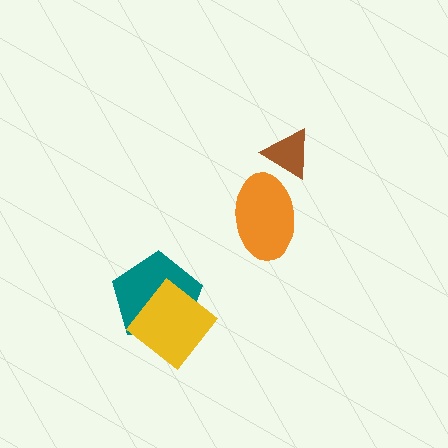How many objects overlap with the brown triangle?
0 objects overlap with the brown triangle.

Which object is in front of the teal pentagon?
The yellow diamond is in front of the teal pentagon.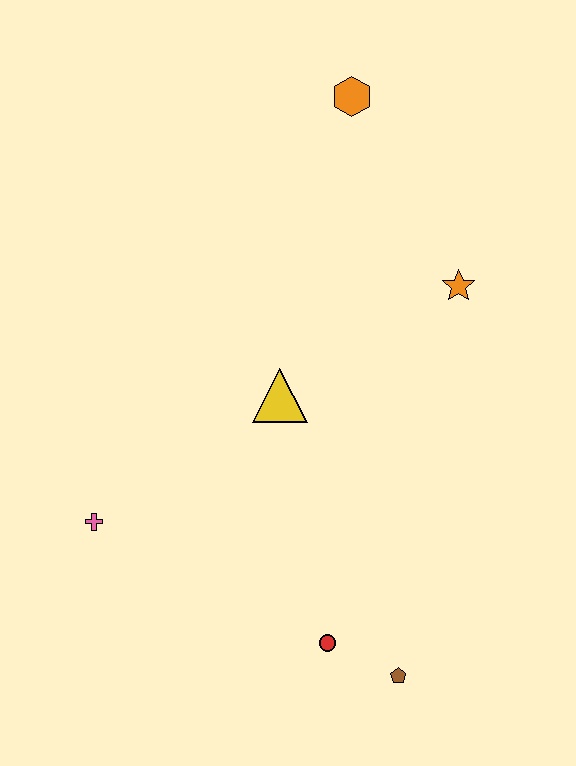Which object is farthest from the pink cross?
The orange hexagon is farthest from the pink cross.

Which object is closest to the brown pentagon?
The red circle is closest to the brown pentagon.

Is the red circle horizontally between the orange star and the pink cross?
Yes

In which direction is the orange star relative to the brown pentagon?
The orange star is above the brown pentagon.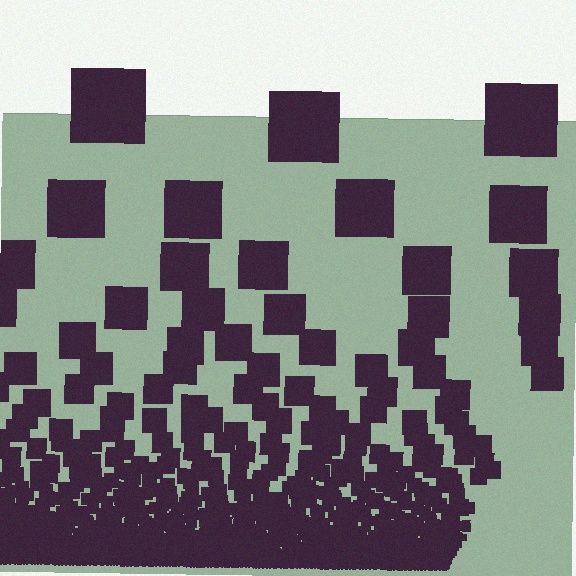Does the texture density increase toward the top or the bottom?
Density increases toward the bottom.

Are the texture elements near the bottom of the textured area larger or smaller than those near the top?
Smaller. The gradient is inverted — elements near the bottom are smaller and denser.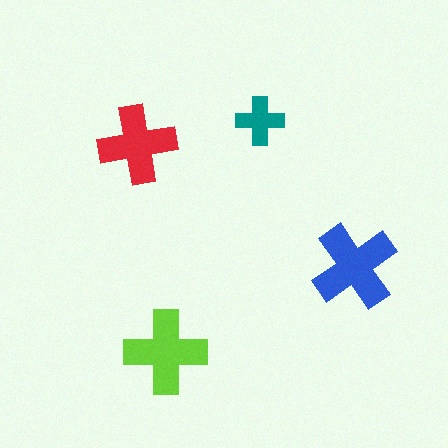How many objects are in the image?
There are 4 objects in the image.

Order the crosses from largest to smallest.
the blue one, the lime one, the red one, the teal one.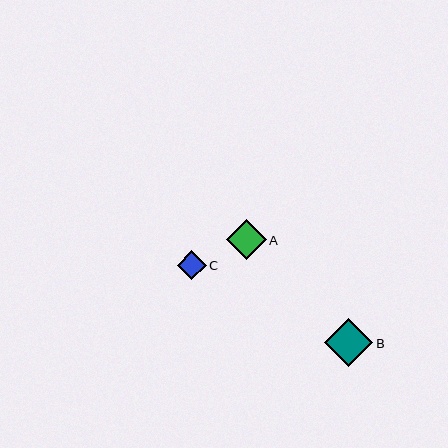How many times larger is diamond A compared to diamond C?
Diamond A is approximately 1.4 times the size of diamond C.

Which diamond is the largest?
Diamond B is the largest with a size of approximately 48 pixels.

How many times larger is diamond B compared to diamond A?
Diamond B is approximately 1.2 times the size of diamond A.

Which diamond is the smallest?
Diamond C is the smallest with a size of approximately 29 pixels.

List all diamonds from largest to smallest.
From largest to smallest: B, A, C.